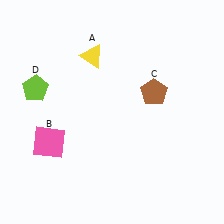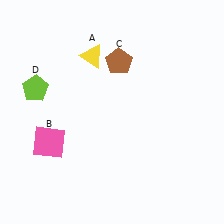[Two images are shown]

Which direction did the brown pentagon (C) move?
The brown pentagon (C) moved left.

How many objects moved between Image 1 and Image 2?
1 object moved between the two images.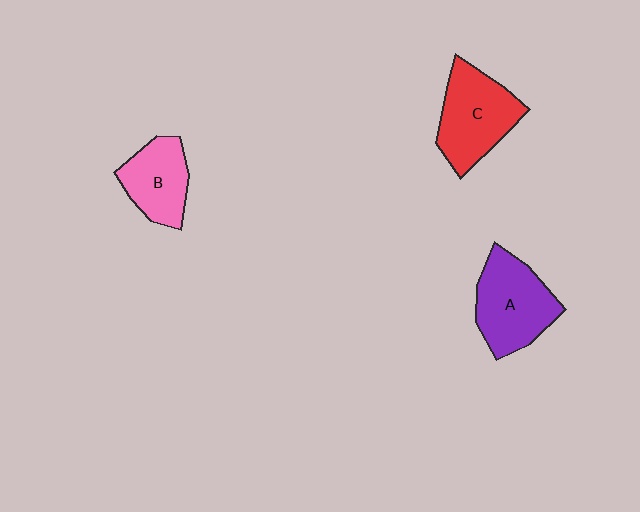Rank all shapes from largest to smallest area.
From largest to smallest: A (purple), C (red), B (pink).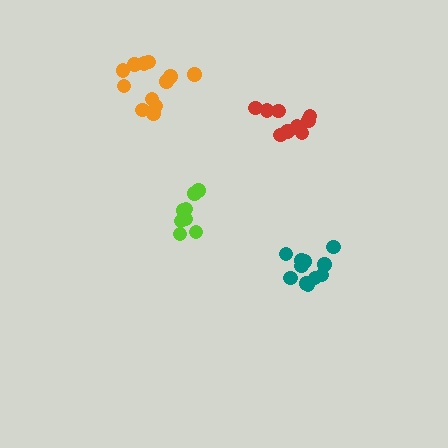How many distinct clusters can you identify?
There are 4 distinct clusters.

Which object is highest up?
The orange cluster is topmost.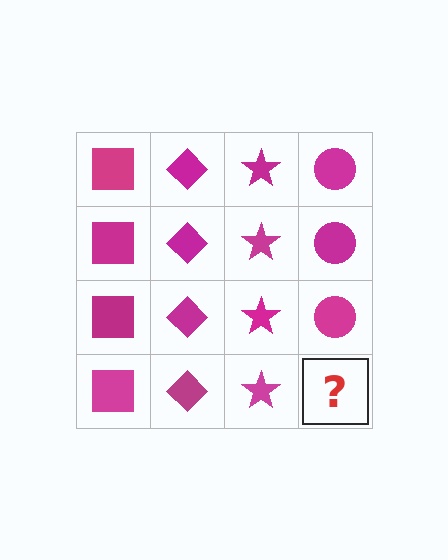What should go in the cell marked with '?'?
The missing cell should contain a magenta circle.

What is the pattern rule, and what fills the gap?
The rule is that each column has a consistent shape. The gap should be filled with a magenta circle.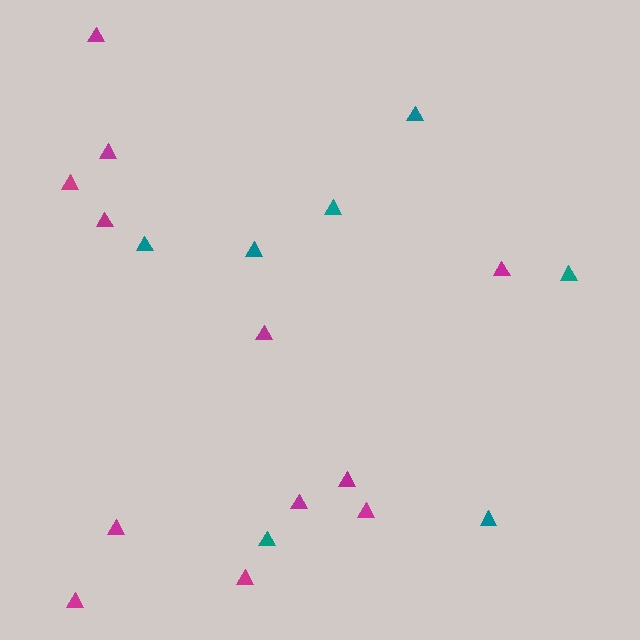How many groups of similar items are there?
There are 2 groups: one group of magenta triangles (12) and one group of teal triangles (7).